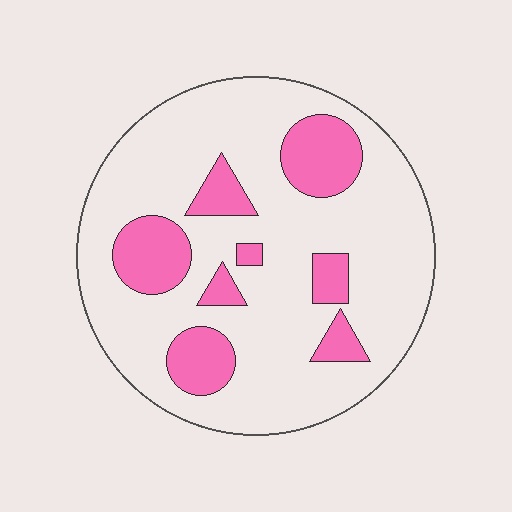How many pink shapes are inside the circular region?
8.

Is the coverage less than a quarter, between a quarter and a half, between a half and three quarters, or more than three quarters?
Less than a quarter.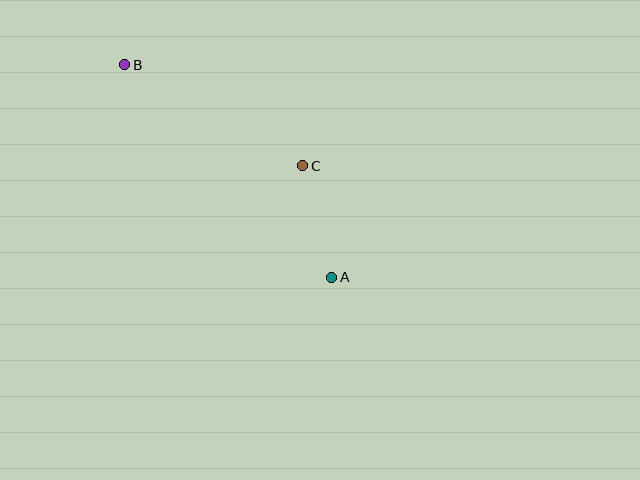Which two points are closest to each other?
Points A and C are closest to each other.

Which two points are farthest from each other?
Points A and B are farthest from each other.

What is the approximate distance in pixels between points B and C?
The distance between B and C is approximately 205 pixels.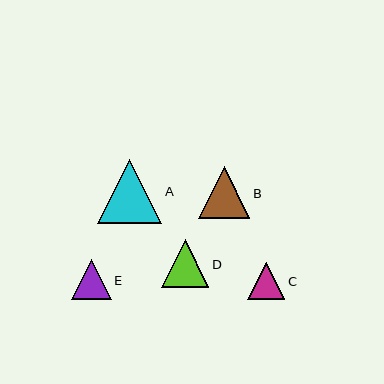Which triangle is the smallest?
Triangle C is the smallest with a size of approximately 37 pixels.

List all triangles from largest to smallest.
From largest to smallest: A, B, D, E, C.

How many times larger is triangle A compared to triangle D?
Triangle A is approximately 1.3 times the size of triangle D.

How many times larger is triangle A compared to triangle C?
Triangle A is approximately 1.7 times the size of triangle C.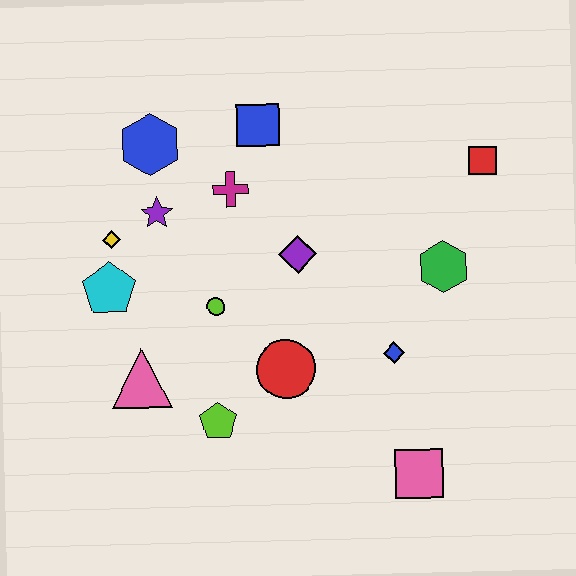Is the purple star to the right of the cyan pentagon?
Yes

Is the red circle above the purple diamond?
No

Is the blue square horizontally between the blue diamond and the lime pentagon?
Yes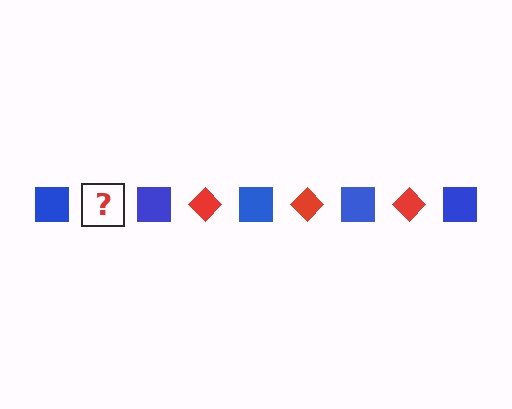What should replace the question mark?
The question mark should be replaced with a red diamond.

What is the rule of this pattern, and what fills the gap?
The rule is that the pattern alternates between blue square and red diamond. The gap should be filled with a red diamond.